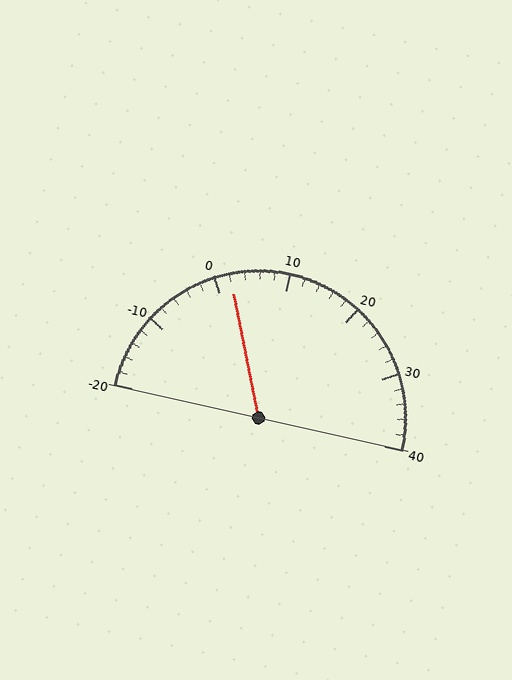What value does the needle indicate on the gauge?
The needle indicates approximately 2.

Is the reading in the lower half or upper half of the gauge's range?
The reading is in the lower half of the range (-20 to 40).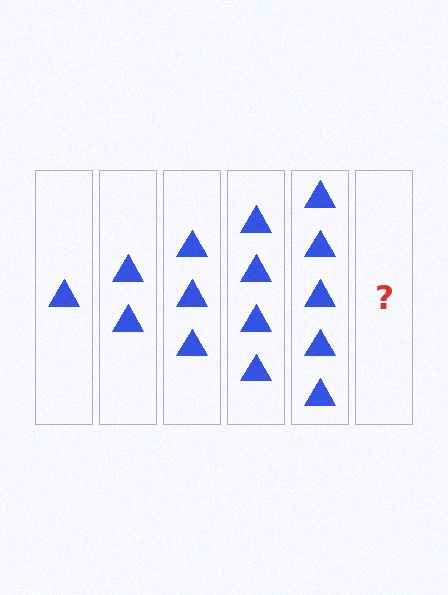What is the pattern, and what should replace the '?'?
The pattern is that each step adds one more triangle. The '?' should be 6 triangles.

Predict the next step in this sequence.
The next step is 6 triangles.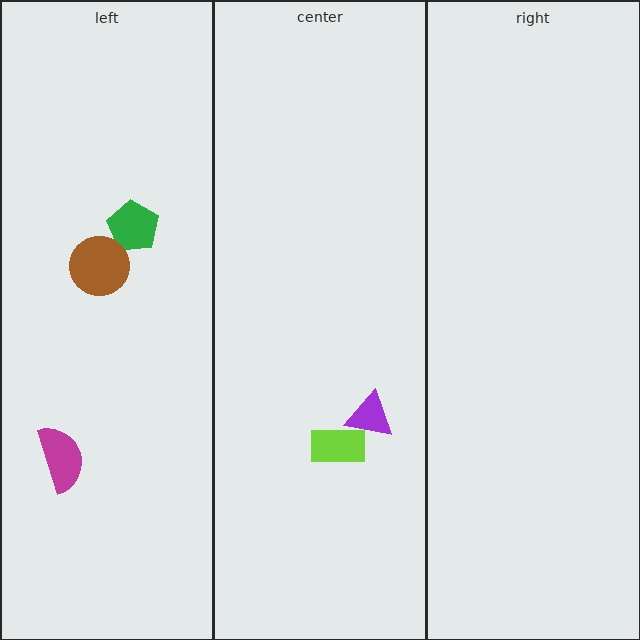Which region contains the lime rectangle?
The center region.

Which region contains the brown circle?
The left region.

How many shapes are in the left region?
3.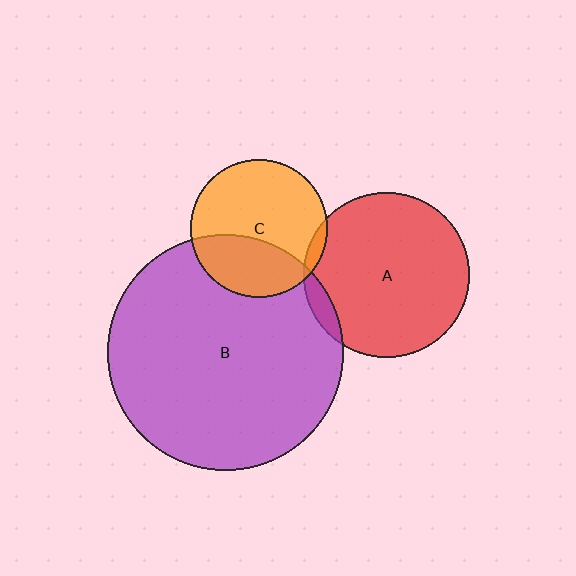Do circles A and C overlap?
Yes.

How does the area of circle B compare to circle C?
Approximately 3.0 times.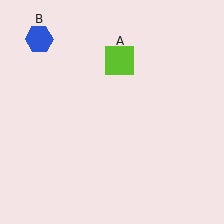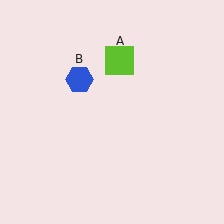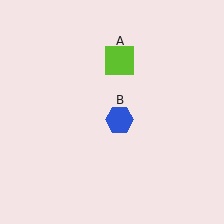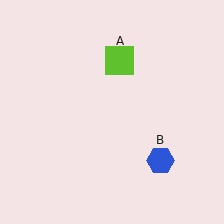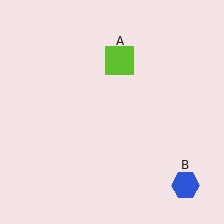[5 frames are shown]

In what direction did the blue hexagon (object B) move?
The blue hexagon (object B) moved down and to the right.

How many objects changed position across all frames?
1 object changed position: blue hexagon (object B).